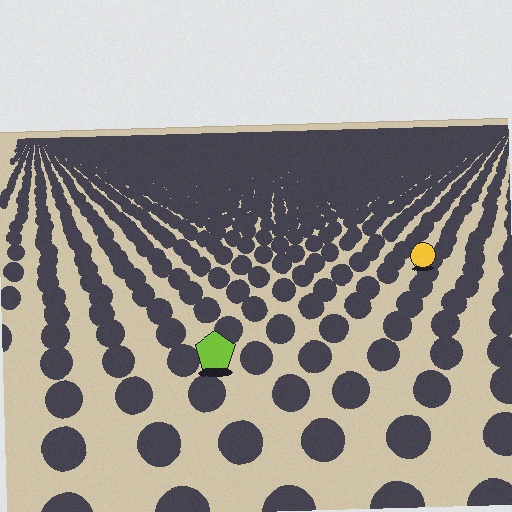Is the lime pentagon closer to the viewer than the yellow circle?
Yes. The lime pentagon is closer — you can tell from the texture gradient: the ground texture is coarser near it.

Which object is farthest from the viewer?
The yellow circle is farthest from the viewer. It appears smaller and the ground texture around it is denser.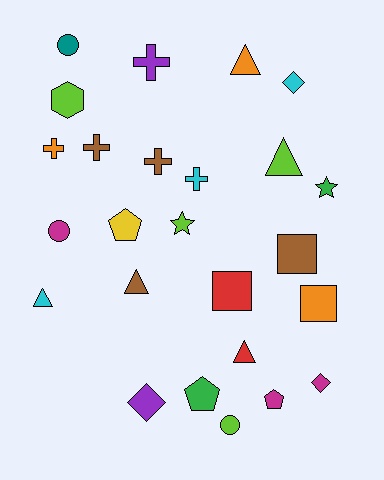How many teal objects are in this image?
There is 1 teal object.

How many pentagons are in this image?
There are 3 pentagons.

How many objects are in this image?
There are 25 objects.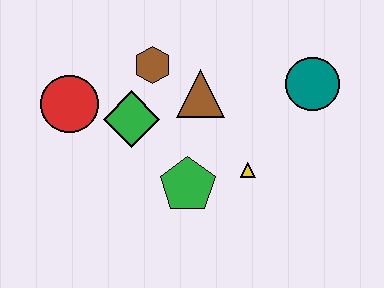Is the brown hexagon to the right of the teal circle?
No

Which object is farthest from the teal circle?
The red circle is farthest from the teal circle.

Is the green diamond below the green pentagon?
No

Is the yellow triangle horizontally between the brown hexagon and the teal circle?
Yes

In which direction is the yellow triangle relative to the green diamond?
The yellow triangle is to the right of the green diamond.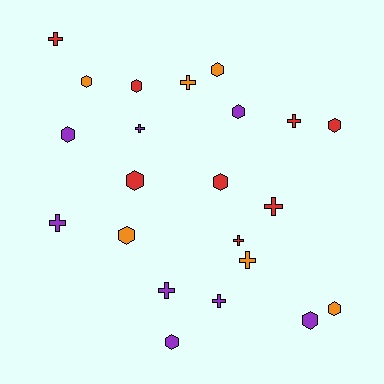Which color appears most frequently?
Purple, with 8 objects.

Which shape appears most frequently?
Hexagon, with 12 objects.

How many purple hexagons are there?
There are 4 purple hexagons.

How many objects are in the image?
There are 22 objects.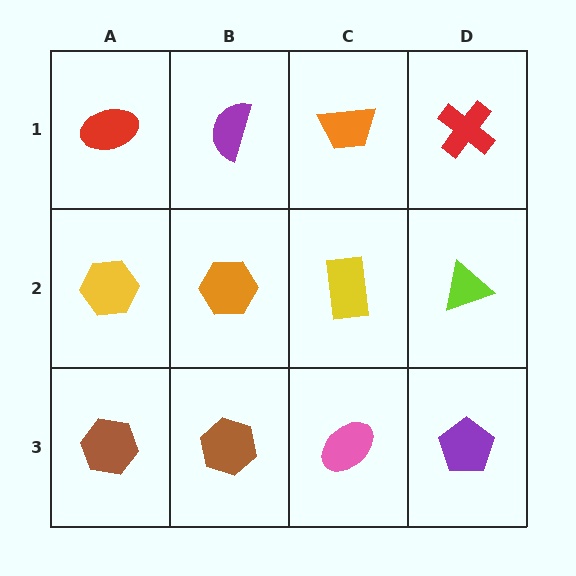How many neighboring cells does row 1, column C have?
3.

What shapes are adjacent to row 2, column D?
A red cross (row 1, column D), a purple pentagon (row 3, column D), a yellow rectangle (row 2, column C).